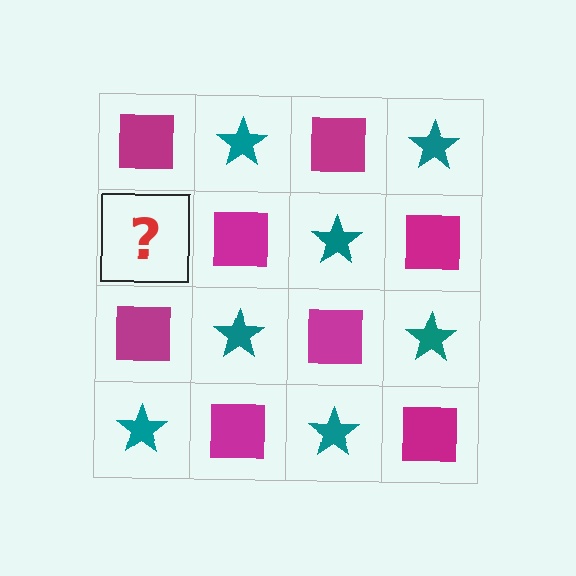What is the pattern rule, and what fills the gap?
The rule is that it alternates magenta square and teal star in a checkerboard pattern. The gap should be filled with a teal star.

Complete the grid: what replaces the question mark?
The question mark should be replaced with a teal star.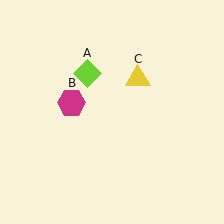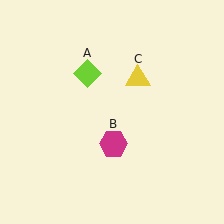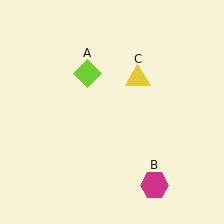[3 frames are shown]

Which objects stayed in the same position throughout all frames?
Lime diamond (object A) and yellow triangle (object C) remained stationary.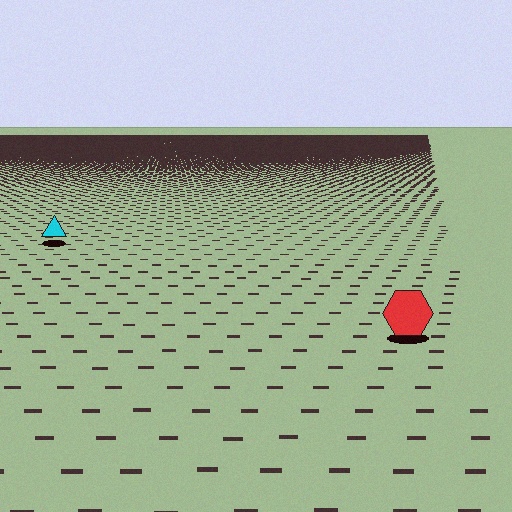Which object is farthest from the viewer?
The cyan triangle is farthest from the viewer. It appears smaller and the ground texture around it is denser.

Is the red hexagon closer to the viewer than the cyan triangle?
Yes. The red hexagon is closer — you can tell from the texture gradient: the ground texture is coarser near it.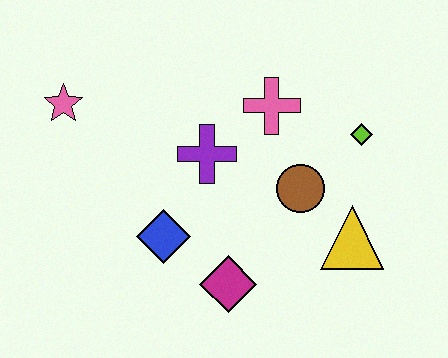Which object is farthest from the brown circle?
The pink star is farthest from the brown circle.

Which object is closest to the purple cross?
The pink cross is closest to the purple cross.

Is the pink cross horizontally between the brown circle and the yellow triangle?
No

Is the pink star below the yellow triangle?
No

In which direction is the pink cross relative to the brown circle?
The pink cross is above the brown circle.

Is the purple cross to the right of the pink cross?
No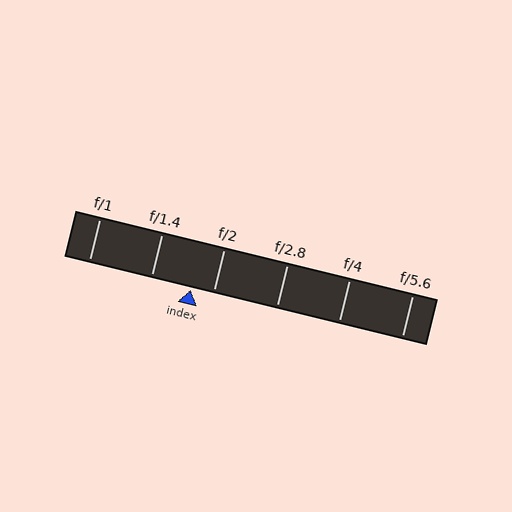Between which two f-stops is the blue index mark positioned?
The index mark is between f/1.4 and f/2.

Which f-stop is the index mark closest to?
The index mark is closest to f/2.